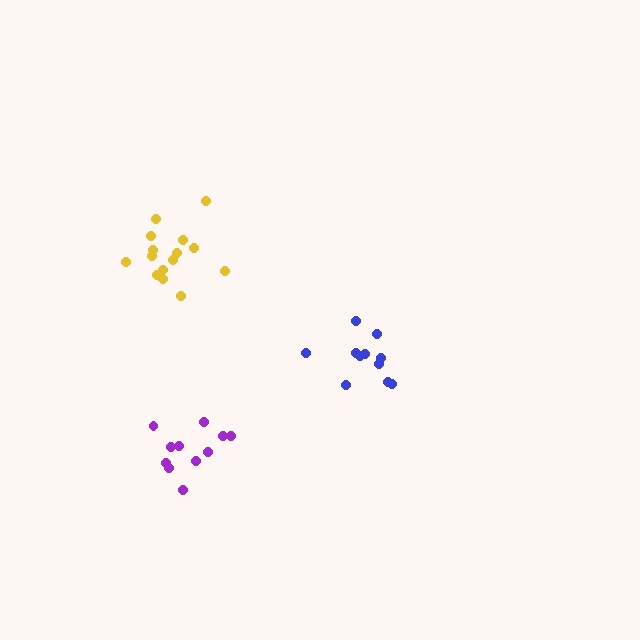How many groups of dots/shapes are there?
There are 3 groups.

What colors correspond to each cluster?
The clusters are colored: yellow, blue, purple.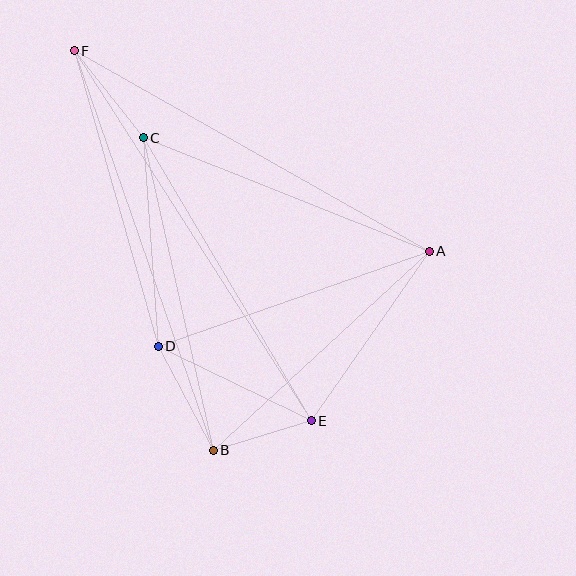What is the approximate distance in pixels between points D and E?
The distance between D and E is approximately 170 pixels.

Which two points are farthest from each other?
Points E and F are farthest from each other.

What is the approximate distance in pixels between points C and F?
The distance between C and F is approximately 111 pixels.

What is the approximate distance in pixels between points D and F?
The distance between D and F is approximately 307 pixels.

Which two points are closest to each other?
Points B and E are closest to each other.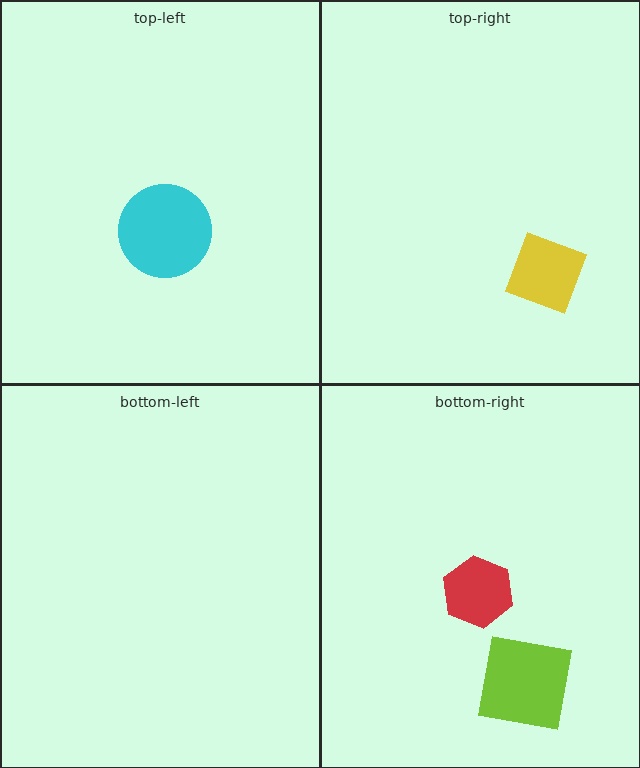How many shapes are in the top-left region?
1.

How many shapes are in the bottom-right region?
2.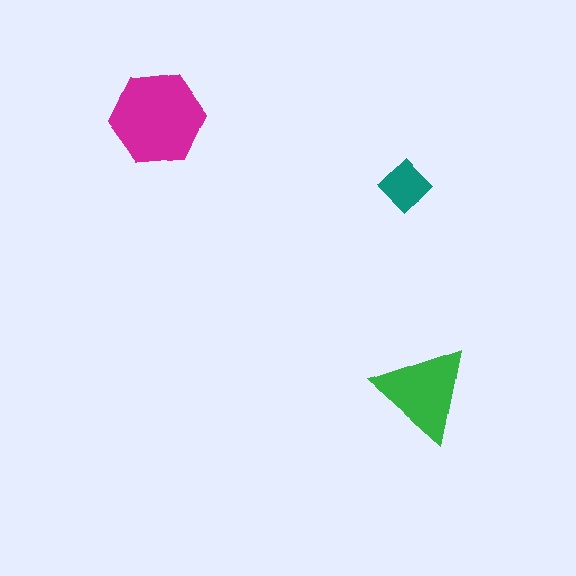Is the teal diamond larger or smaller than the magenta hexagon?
Smaller.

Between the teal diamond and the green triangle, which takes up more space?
The green triangle.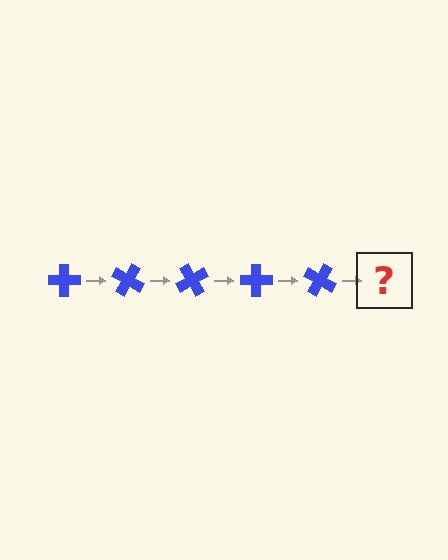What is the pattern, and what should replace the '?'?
The pattern is that the cross rotates 30 degrees each step. The '?' should be a blue cross rotated 150 degrees.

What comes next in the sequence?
The next element should be a blue cross rotated 150 degrees.